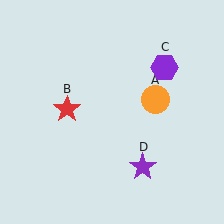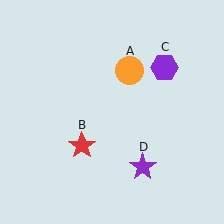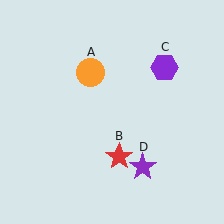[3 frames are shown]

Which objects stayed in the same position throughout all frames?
Purple hexagon (object C) and purple star (object D) remained stationary.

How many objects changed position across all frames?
2 objects changed position: orange circle (object A), red star (object B).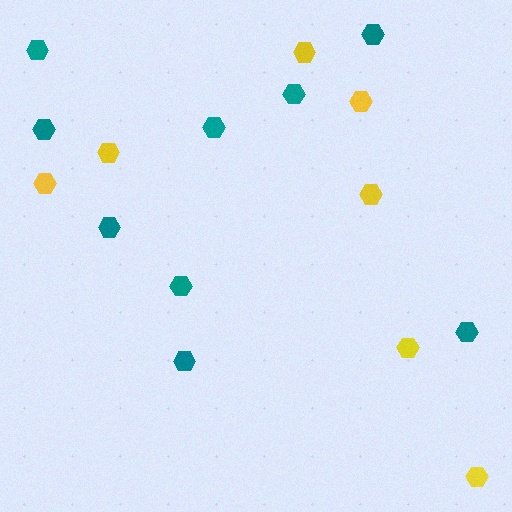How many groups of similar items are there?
There are 2 groups: one group of teal hexagons (9) and one group of yellow hexagons (7).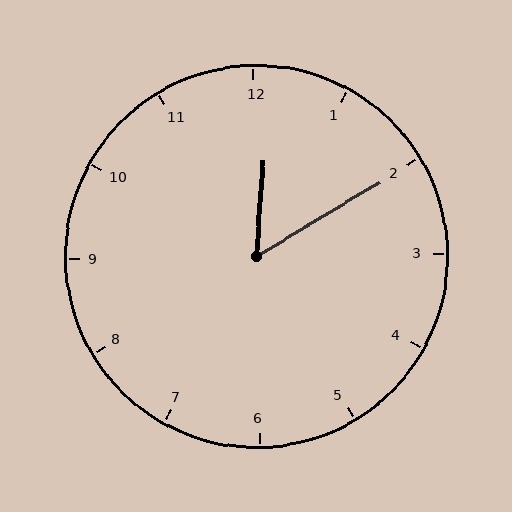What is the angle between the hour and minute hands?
Approximately 55 degrees.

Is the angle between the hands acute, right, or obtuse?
It is acute.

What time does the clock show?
12:10.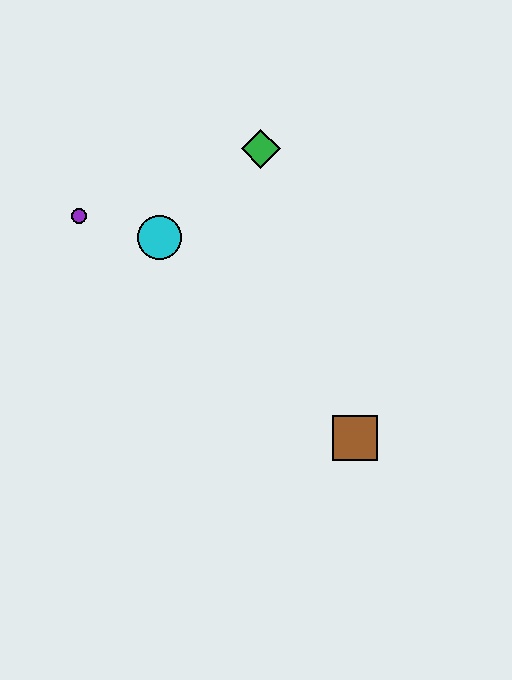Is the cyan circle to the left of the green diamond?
Yes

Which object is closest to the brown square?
The cyan circle is closest to the brown square.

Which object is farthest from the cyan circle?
The brown square is farthest from the cyan circle.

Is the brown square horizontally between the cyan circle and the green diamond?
No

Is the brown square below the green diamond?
Yes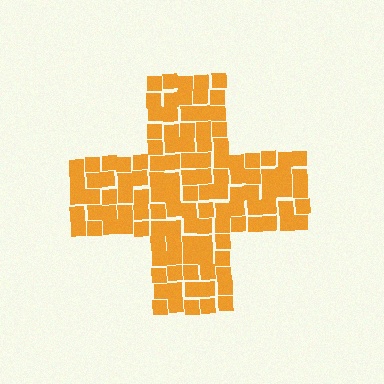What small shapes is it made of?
It is made of small squares.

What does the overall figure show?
The overall figure shows a cross.